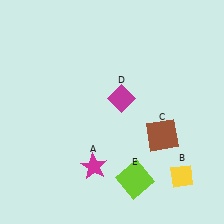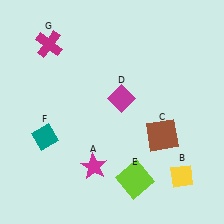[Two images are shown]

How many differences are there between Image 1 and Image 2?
There are 2 differences between the two images.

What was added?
A teal diamond (F), a magenta cross (G) were added in Image 2.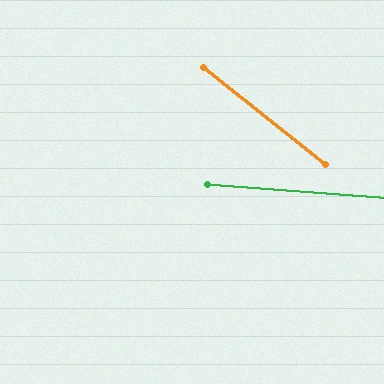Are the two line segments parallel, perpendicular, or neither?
Neither parallel nor perpendicular — they differ by about 34°.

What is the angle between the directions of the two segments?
Approximately 34 degrees.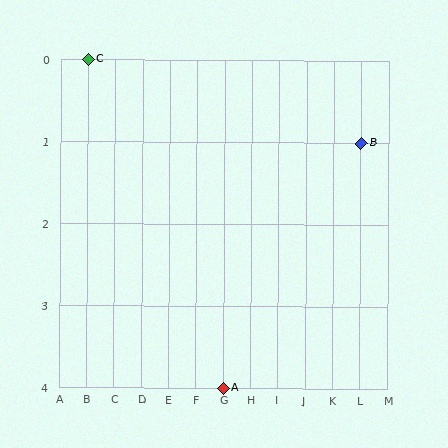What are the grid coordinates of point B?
Point B is at grid coordinates (L, 1).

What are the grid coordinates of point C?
Point C is at grid coordinates (B, 0).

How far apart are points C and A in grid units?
Points C and A are 5 columns and 4 rows apart (about 6.4 grid units diagonally).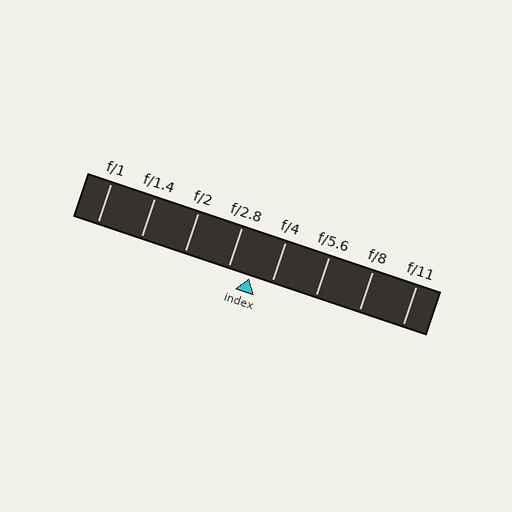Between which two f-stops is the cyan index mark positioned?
The index mark is between f/2.8 and f/4.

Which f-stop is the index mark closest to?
The index mark is closest to f/4.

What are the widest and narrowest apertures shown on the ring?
The widest aperture shown is f/1 and the narrowest is f/11.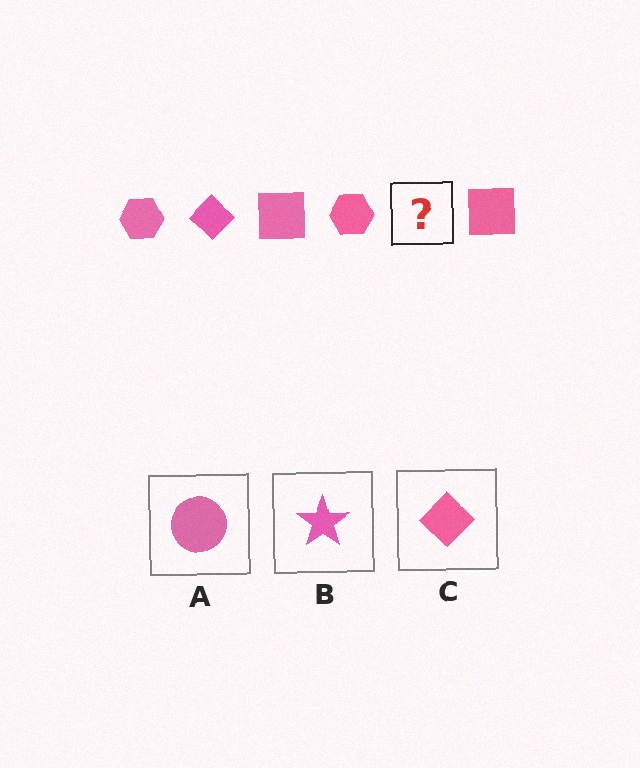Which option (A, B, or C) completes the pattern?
C.